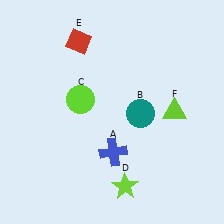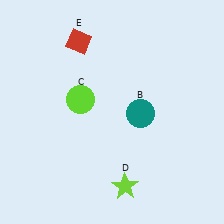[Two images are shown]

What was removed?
The lime triangle (F), the blue cross (A) were removed in Image 2.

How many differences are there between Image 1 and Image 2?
There are 2 differences between the two images.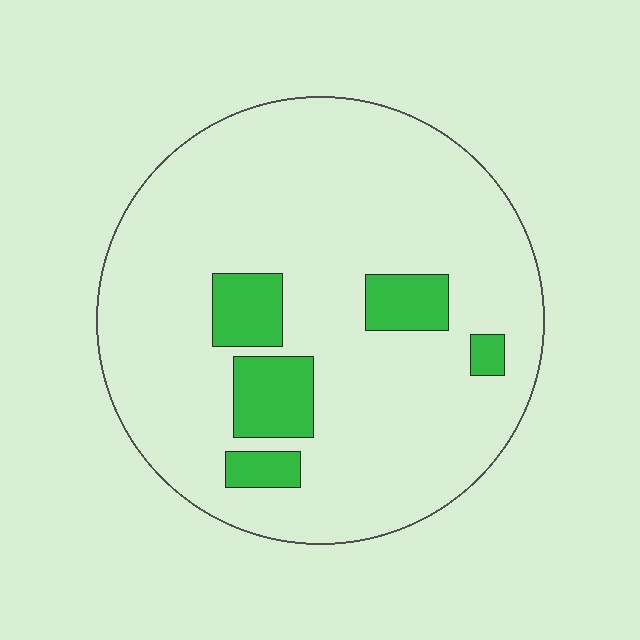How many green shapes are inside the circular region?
5.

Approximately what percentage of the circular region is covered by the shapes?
Approximately 15%.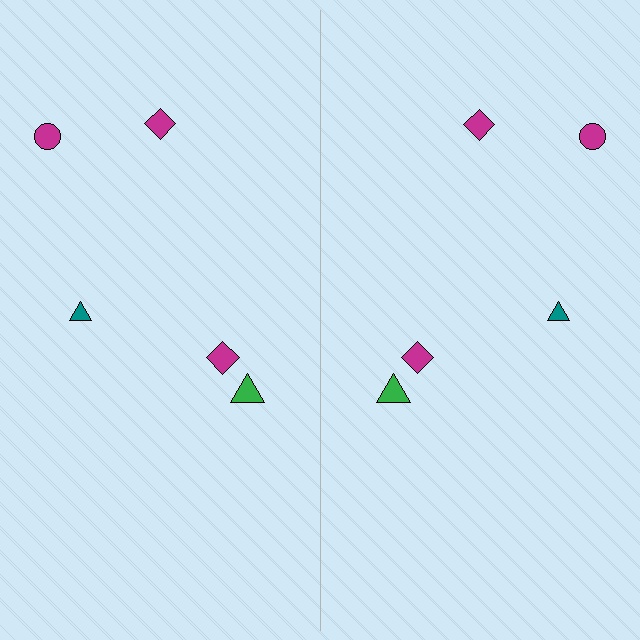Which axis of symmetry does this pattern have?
The pattern has a vertical axis of symmetry running through the center of the image.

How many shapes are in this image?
There are 10 shapes in this image.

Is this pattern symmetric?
Yes, this pattern has bilateral (reflection) symmetry.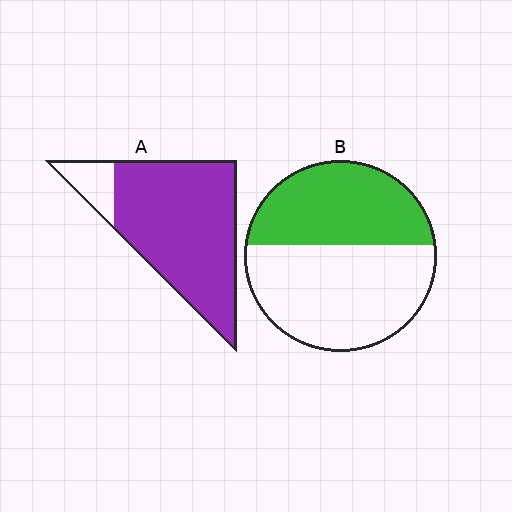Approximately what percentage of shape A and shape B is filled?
A is approximately 85% and B is approximately 45%.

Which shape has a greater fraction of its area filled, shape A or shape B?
Shape A.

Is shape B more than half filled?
No.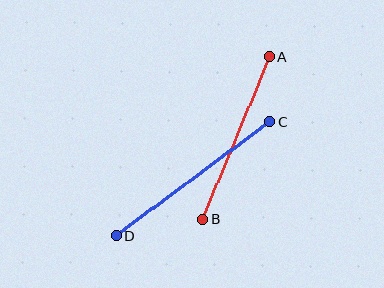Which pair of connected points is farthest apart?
Points C and D are farthest apart.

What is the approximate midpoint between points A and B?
The midpoint is at approximately (236, 138) pixels.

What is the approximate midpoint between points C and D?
The midpoint is at approximately (193, 179) pixels.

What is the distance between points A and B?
The distance is approximately 176 pixels.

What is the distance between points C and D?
The distance is approximately 192 pixels.